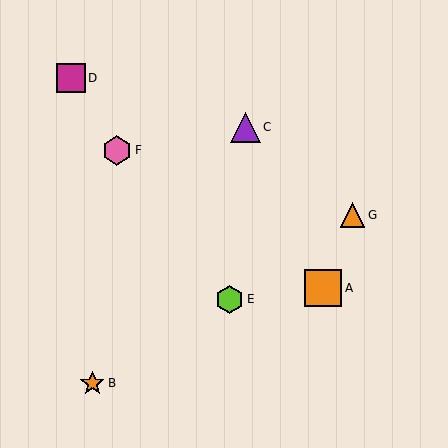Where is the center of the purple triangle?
The center of the purple triangle is at (246, 127).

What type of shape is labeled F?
Shape F is a pink hexagon.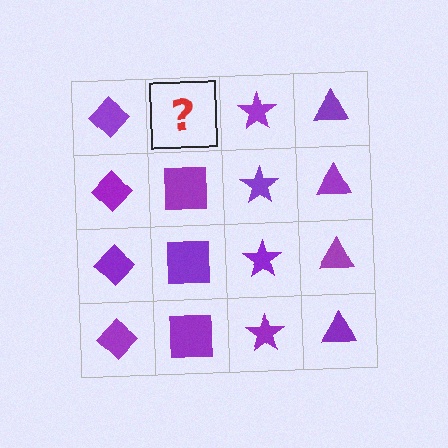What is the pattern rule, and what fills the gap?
The rule is that each column has a consistent shape. The gap should be filled with a purple square.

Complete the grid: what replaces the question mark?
The question mark should be replaced with a purple square.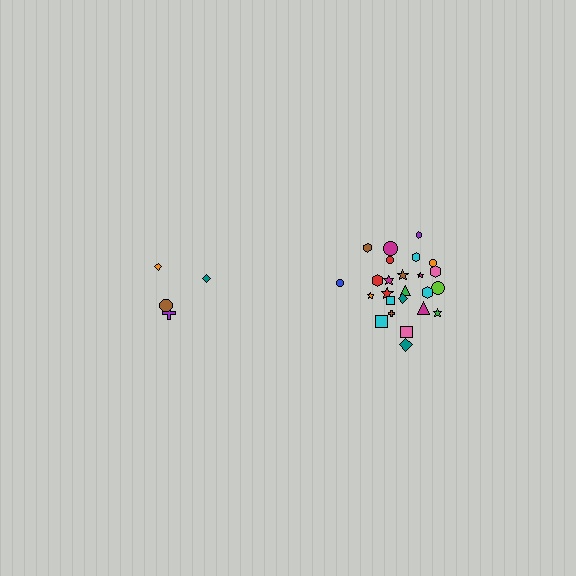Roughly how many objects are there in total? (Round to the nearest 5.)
Roughly 30 objects in total.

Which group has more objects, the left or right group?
The right group.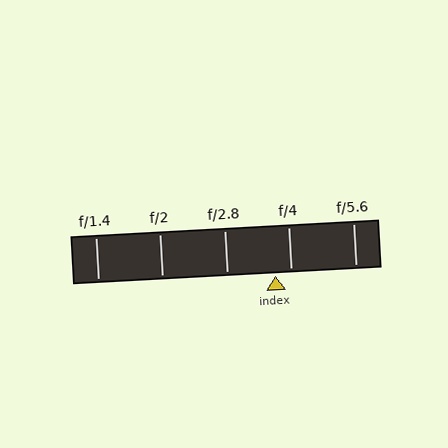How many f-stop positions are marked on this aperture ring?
There are 5 f-stop positions marked.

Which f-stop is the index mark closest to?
The index mark is closest to f/4.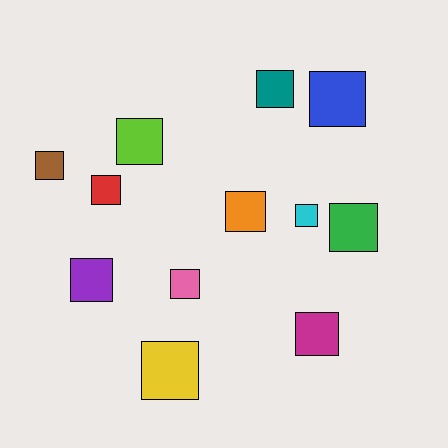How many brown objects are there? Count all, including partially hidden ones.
There is 1 brown object.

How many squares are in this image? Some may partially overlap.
There are 12 squares.